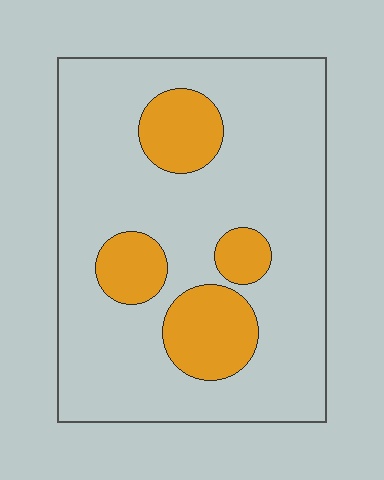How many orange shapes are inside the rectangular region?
4.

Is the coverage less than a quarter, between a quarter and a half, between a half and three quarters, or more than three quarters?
Less than a quarter.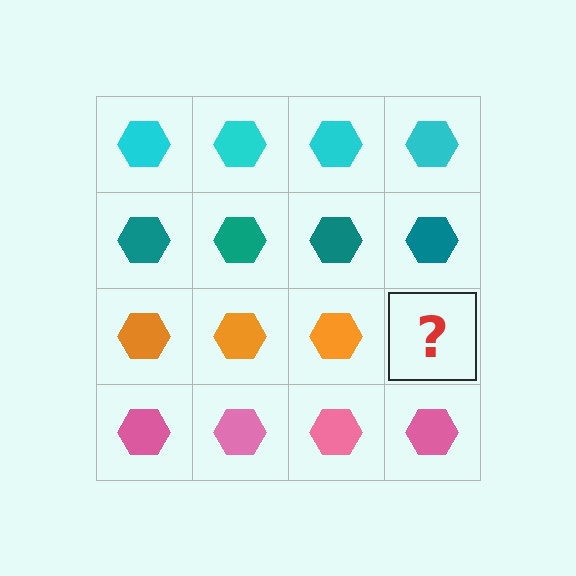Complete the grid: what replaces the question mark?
The question mark should be replaced with an orange hexagon.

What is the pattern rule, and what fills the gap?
The rule is that each row has a consistent color. The gap should be filled with an orange hexagon.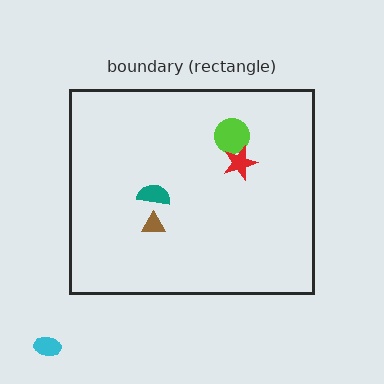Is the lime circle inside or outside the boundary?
Inside.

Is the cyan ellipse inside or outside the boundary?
Outside.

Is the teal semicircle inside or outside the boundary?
Inside.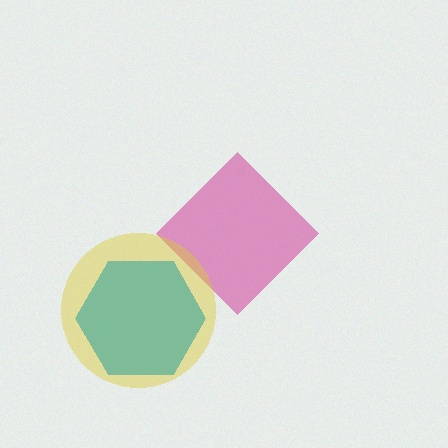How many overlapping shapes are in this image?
There are 3 overlapping shapes in the image.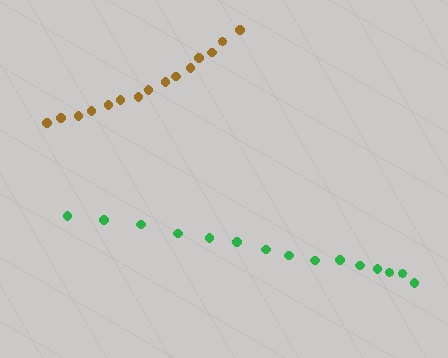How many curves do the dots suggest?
There are 2 distinct paths.